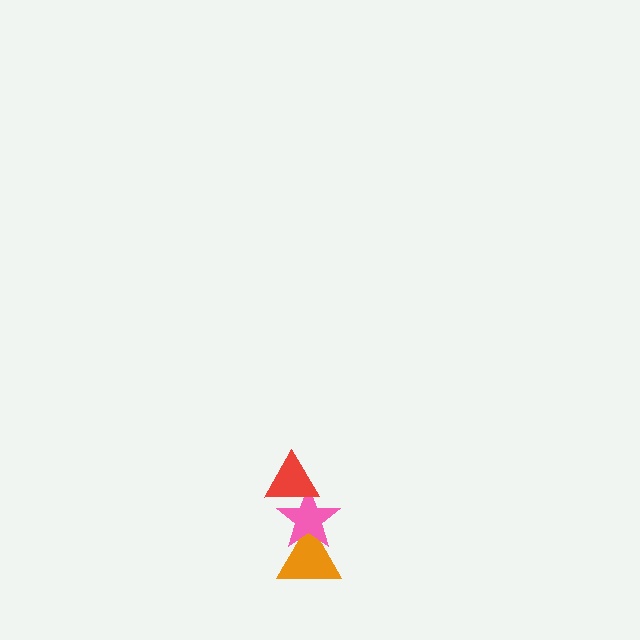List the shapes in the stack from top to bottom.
From top to bottom: the red triangle, the pink star, the orange triangle.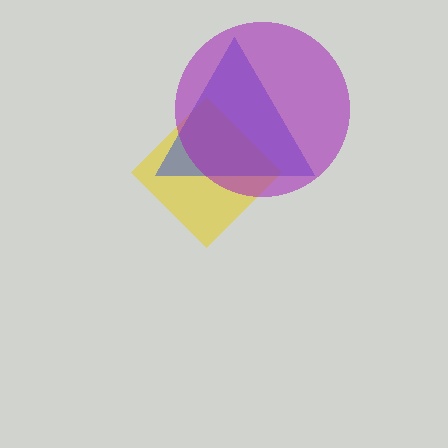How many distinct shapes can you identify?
There are 3 distinct shapes: a yellow diamond, a blue triangle, a purple circle.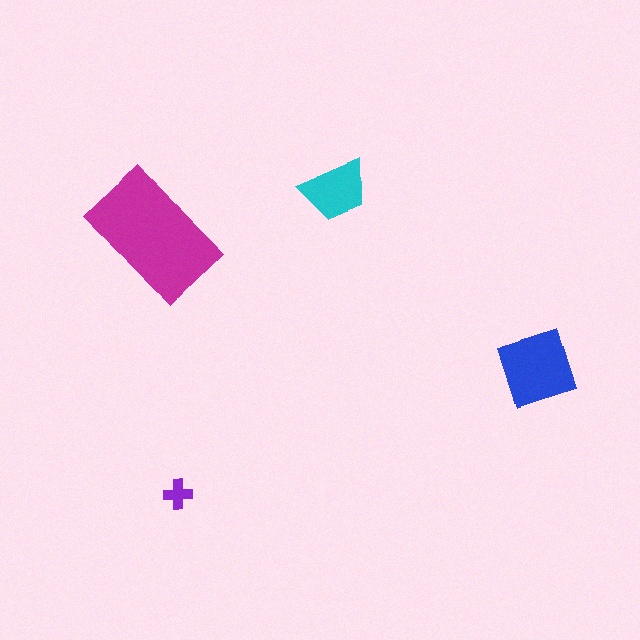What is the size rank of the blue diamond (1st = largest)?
2nd.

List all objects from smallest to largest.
The purple cross, the cyan trapezoid, the blue diamond, the magenta rectangle.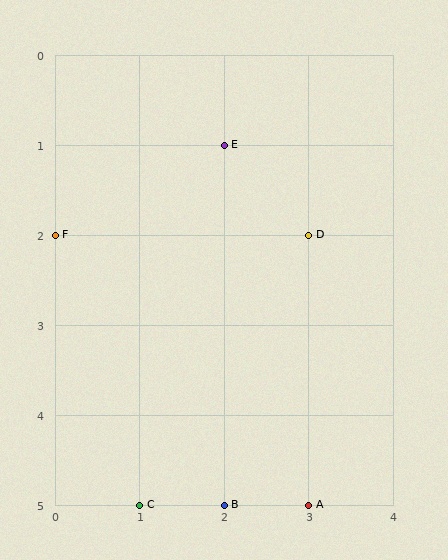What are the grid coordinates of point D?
Point D is at grid coordinates (3, 2).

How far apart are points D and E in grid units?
Points D and E are 1 column and 1 row apart (about 1.4 grid units diagonally).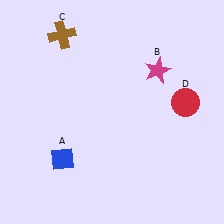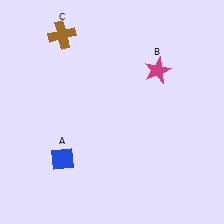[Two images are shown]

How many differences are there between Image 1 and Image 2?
There is 1 difference between the two images.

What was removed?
The red circle (D) was removed in Image 2.